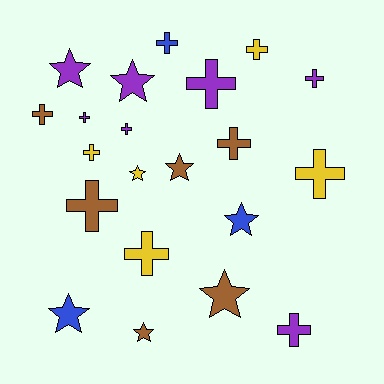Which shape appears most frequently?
Cross, with 13 objects.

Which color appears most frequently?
Purple, with 7 objects.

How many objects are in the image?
There are 21 objects.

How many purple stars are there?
There are 2 purple stars.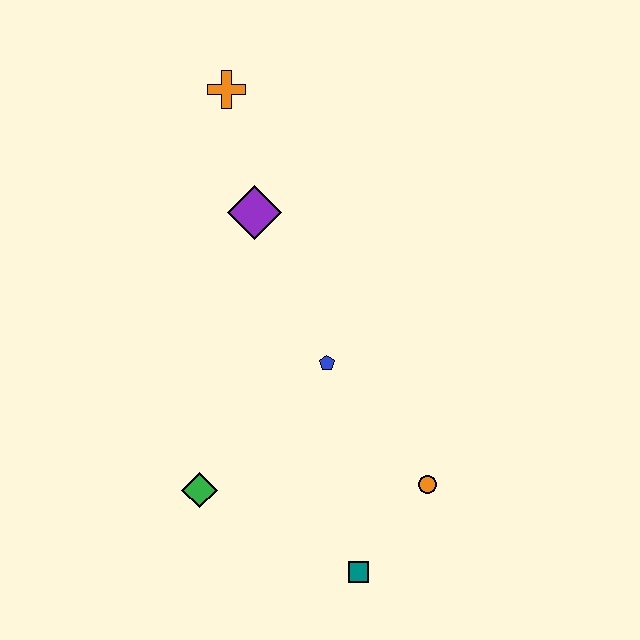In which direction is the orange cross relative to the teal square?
The orange cross is above the teal square.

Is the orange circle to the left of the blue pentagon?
No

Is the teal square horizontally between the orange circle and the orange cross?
Yes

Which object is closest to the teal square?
The orange circle is closest to the teal square.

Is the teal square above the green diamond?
No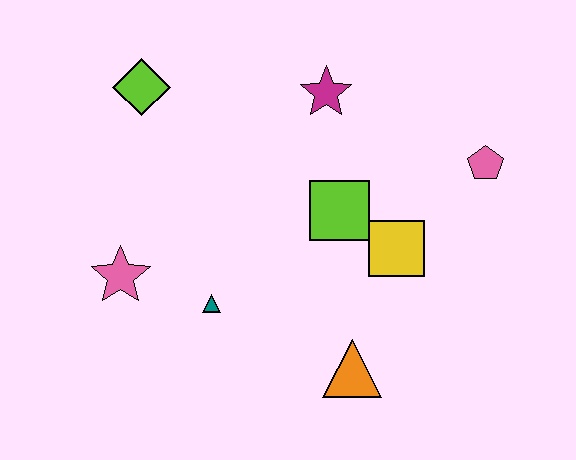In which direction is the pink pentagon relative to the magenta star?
The pink pentagon is to the right of the magenta star.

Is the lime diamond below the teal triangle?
No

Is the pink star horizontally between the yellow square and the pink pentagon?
No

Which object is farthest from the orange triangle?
The lime diamond is farthest from the orange triangle.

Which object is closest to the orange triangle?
The yellow square is closest to the orange triangle.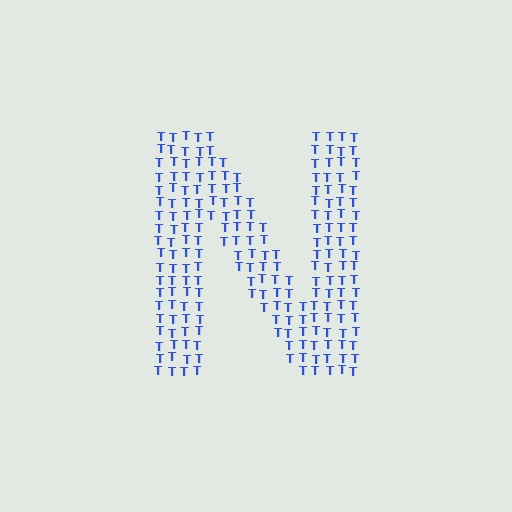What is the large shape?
The large shape is the letter N.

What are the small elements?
The small elements are letter T's.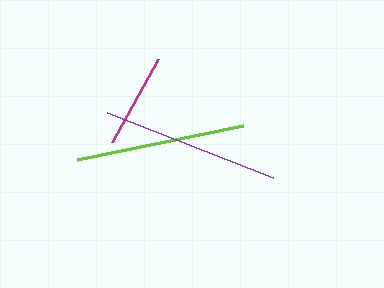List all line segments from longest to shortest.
From longest to shortest: purple, lime, magenta.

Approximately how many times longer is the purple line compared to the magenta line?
The purple line is approximately 1.9 times the length of the magenta line.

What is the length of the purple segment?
The purple segment is approximately 178 pixels long.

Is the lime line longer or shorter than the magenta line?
The lime line is longer than the magenta line.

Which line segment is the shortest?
The magenta line is the shortest at approximately 95 pixels.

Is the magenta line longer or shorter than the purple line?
The purple line is longer than the magenta line.